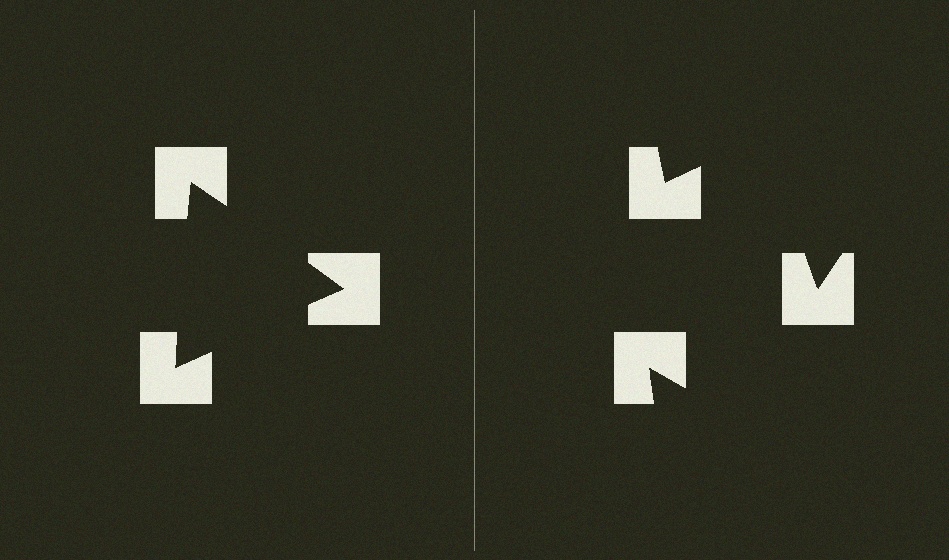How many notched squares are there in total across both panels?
6 — 3 on each side.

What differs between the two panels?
The notched squares are positioned identically on both sides; only the wedge orientations differ. On the left they align to a triangle; on the right they are misaligned.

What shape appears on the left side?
An illusory triangle.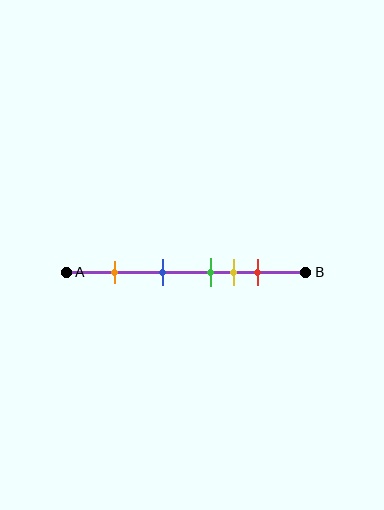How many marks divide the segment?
There are 5 marks dividing the segment.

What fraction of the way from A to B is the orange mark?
The orange mark is approximately 20% (0.2) of the way from A to B.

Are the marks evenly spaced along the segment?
No, the marks are not evenly spaced.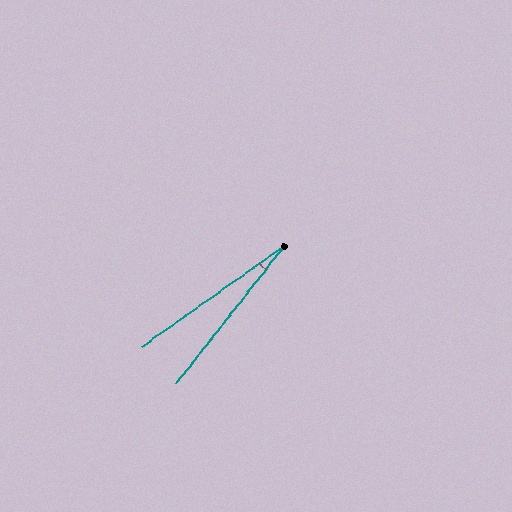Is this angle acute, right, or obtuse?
It is acute.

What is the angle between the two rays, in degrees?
Approximately 17 degrees.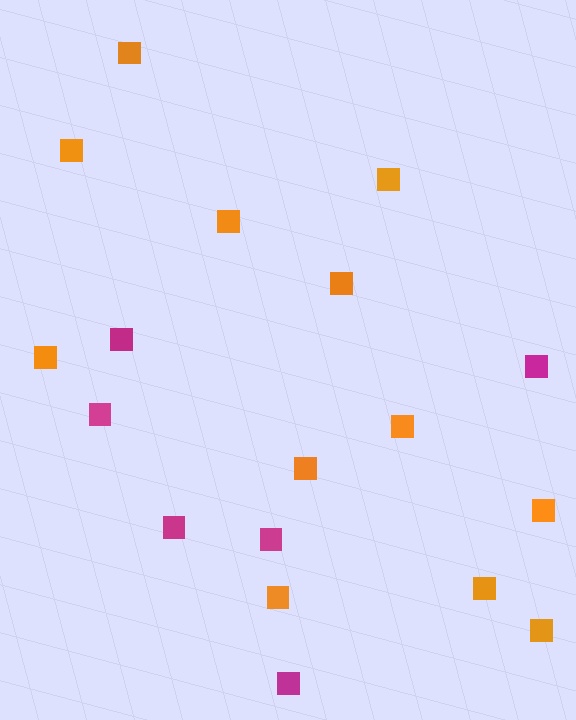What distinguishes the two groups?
There are 2 groups: one group of orange squares (12) and one group of magenta squares (6).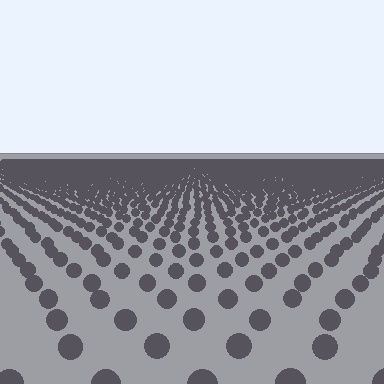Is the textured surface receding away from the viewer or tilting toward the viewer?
The surface is receding away from the viewer. Texture elements get smaller and denser toward the top.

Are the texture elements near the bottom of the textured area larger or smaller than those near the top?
Larger. Near the bottom, elements are closer to the viewer and appear at a bigger on-screen size.